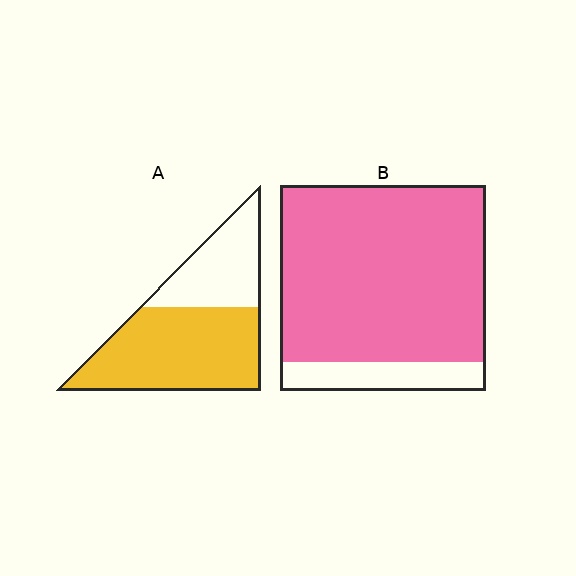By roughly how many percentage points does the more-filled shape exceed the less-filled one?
By roughly 20 percentage points (B over A).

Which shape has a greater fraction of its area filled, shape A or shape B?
Shape B.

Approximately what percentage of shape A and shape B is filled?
A is approximately 65% and B is approximately 85%.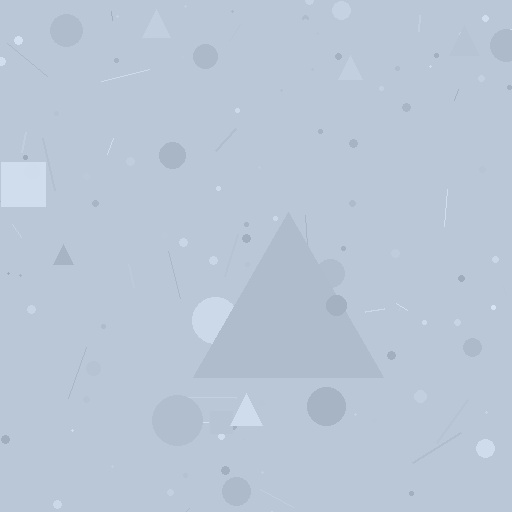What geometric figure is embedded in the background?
A triangle is embedded in the background.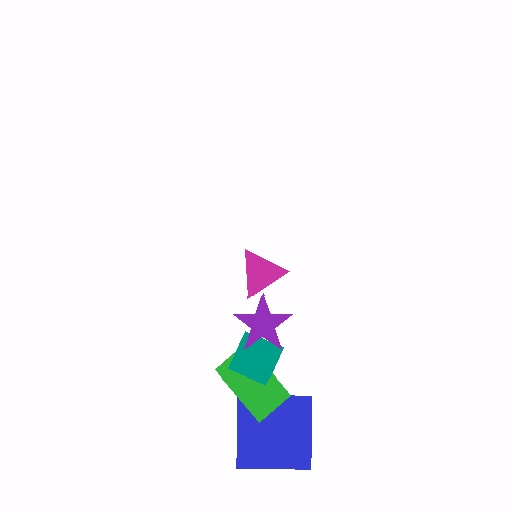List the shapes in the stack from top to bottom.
From top to bottom: the magenta triangle, the purple star, the teal diamond, the green rectangle, the blue square.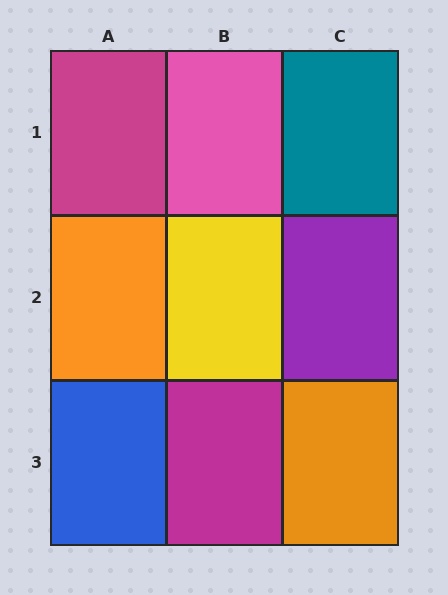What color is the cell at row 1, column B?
Pink.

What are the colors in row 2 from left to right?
Orange, yellow, purple.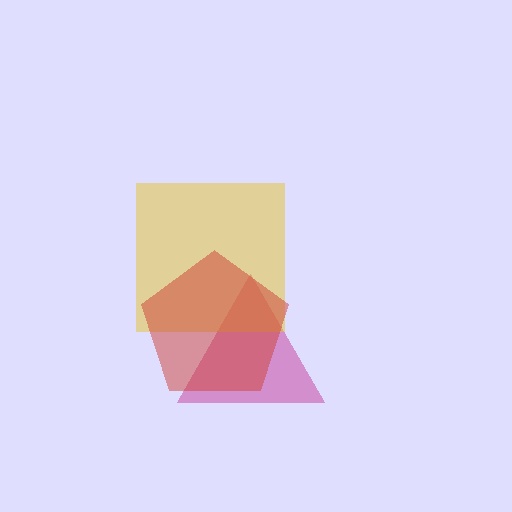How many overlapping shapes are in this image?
There are 3 overlapping shapes in the image.